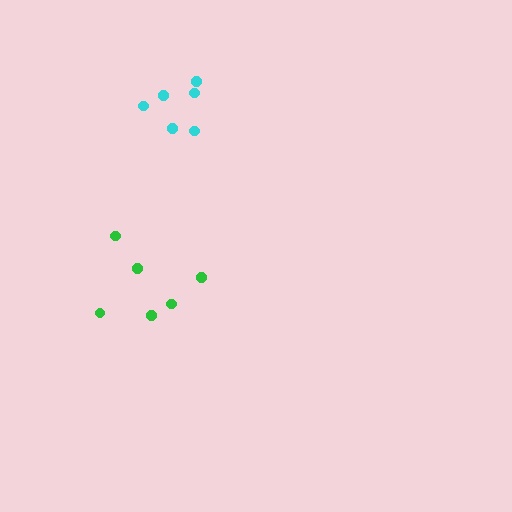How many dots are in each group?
Group 1: 6 dots, Group 2: 6 dots (12 total).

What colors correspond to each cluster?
The clusters are colored: cyan, green.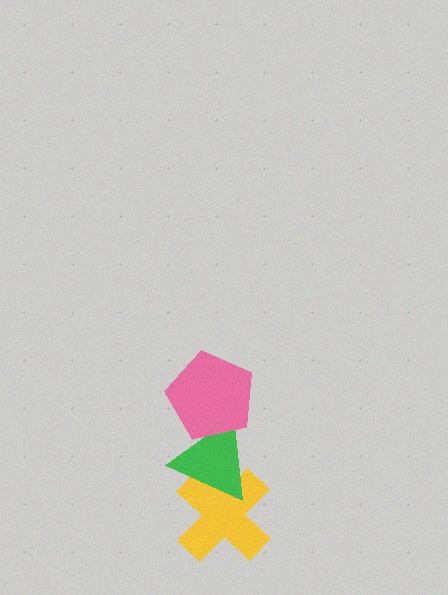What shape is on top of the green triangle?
The pink pentagon is on top of the green triangle.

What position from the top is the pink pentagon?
The pink pentagon is 1st from the top.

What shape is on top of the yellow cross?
The green triangle is on top of the yellow cross.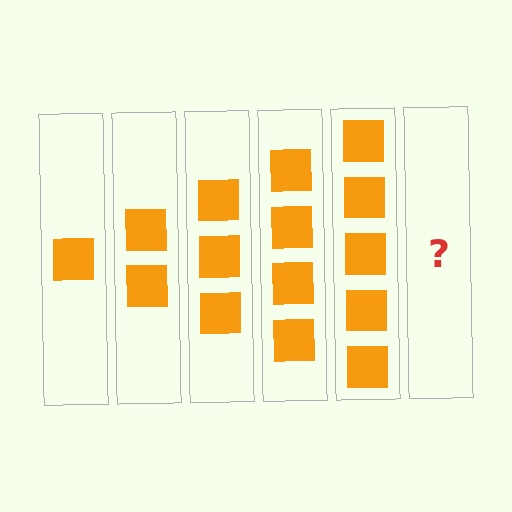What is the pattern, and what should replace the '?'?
The pattern is that each step adds one more square. The '?' should be 6 squares.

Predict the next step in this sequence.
The next step is 6 squares.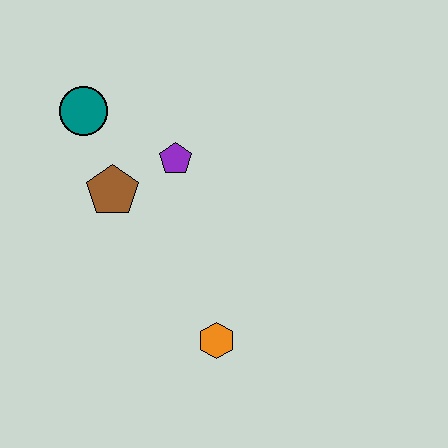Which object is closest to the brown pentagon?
The purple pentagon is closest to the brown pentagon.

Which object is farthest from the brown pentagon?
The orange hexagon is farthest from the brown pentagon.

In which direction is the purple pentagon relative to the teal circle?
The purple pentagon is to the right of the teal circle.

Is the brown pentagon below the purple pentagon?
Yes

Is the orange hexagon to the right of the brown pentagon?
Yes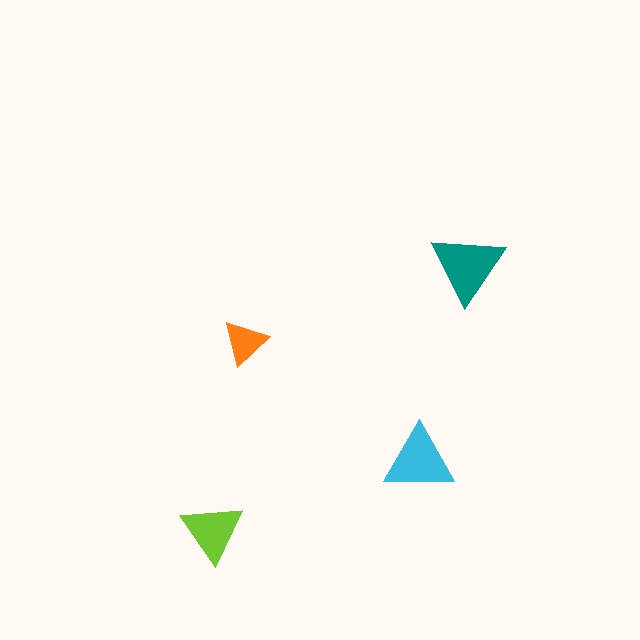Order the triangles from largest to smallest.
the teal one, the cyan one, the lime one, the orange one.